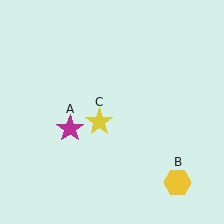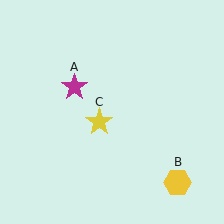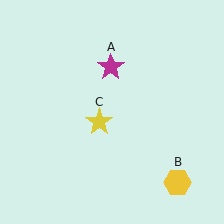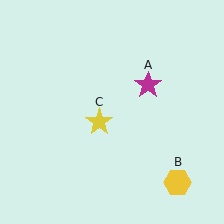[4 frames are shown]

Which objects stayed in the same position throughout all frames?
Yellow hexagon (object B) and yellow star (object C) remained stationary.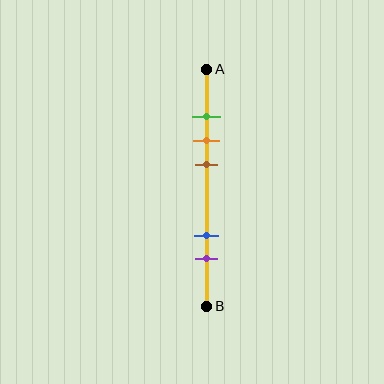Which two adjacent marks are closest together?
The green and orange marks are the closest adjacent pair.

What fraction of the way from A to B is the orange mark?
The orange mark is approximately 30% (0.3) of the way from A to B.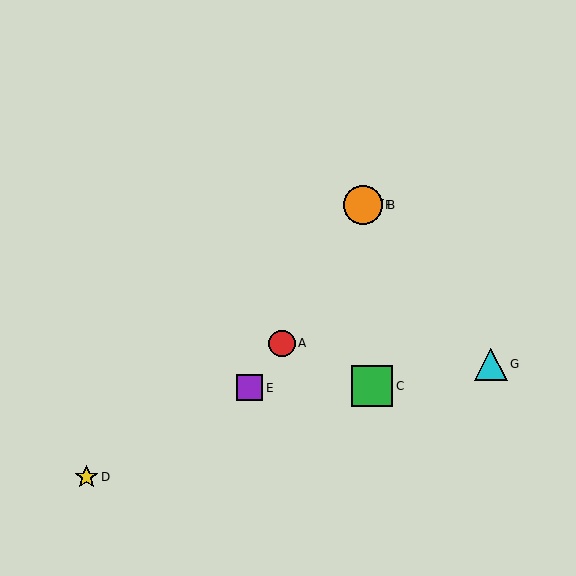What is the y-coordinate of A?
Object A is at y≈343.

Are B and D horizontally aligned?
No, B is at y≈205 and D is at y≈477.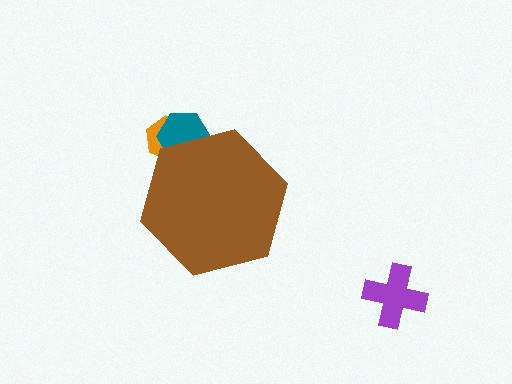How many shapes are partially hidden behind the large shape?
2 shapes are partially hidden.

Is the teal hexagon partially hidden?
Yes, the teal hexagon is partially hidden behind the brown hexagon.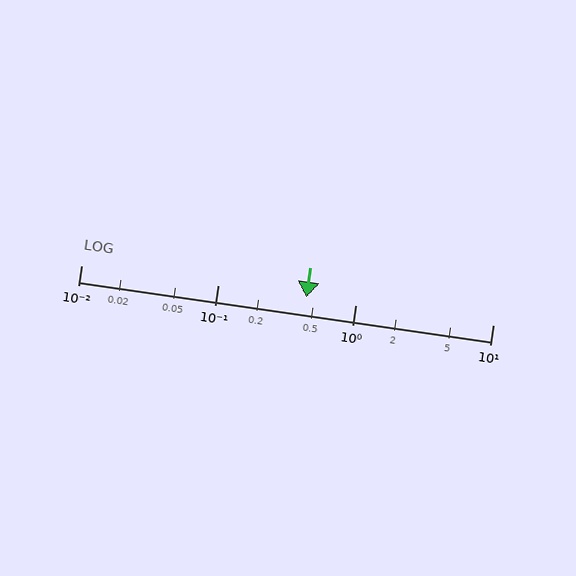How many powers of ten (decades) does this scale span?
The scale spans 3 decades, from 0.01 to 10.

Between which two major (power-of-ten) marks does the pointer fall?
The pointer is between 0.1 and 1.